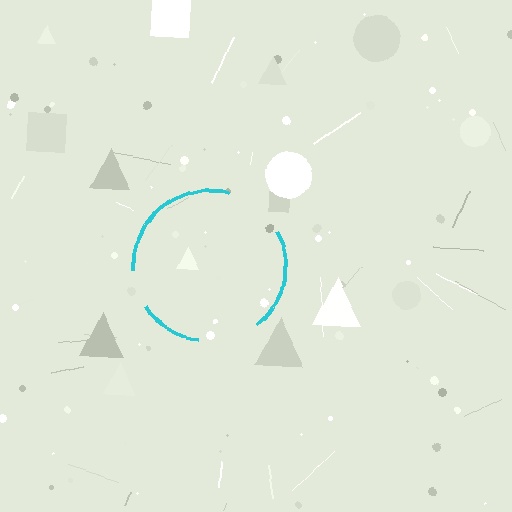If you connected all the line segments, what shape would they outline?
They would outline a circle.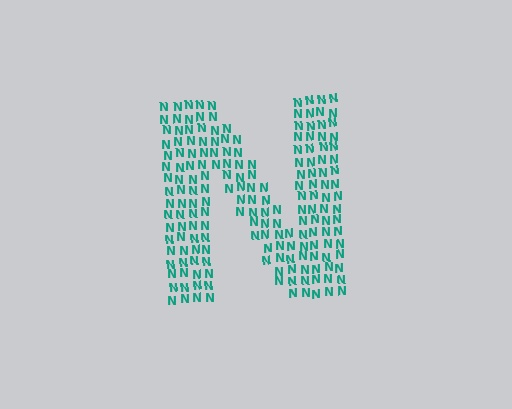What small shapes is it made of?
It is made of small letter N's.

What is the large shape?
The large shape is the letter N.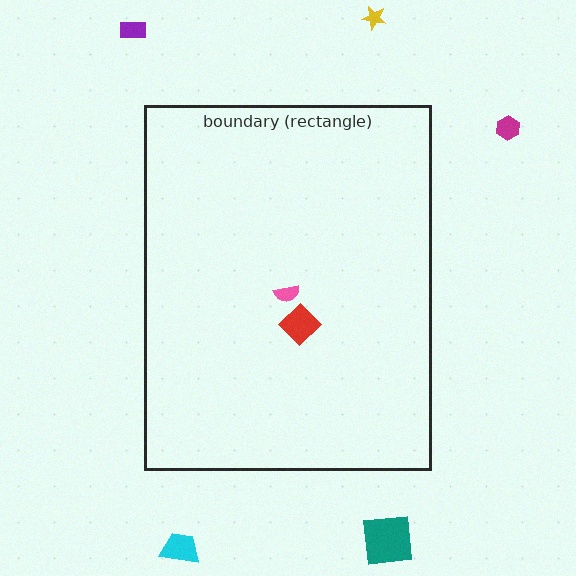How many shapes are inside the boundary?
2 inside, 5 outside.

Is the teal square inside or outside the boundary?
Outside.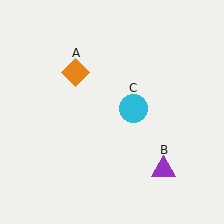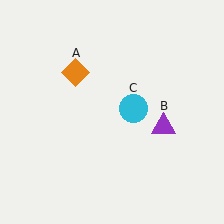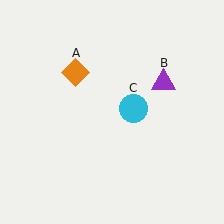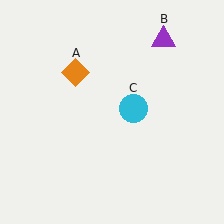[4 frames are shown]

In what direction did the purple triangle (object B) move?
The purple triangle (object B) moved up.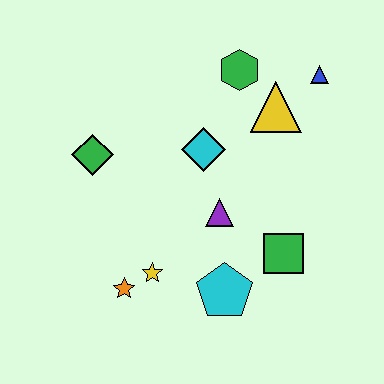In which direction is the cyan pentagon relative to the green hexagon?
The cyan pentagon is below the green hexagon.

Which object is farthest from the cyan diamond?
The orange star is farthest from the cyan diamond.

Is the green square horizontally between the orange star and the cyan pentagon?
No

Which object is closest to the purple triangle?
The cyan diamond is closest to the purple triangle.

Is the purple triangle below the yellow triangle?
Yes